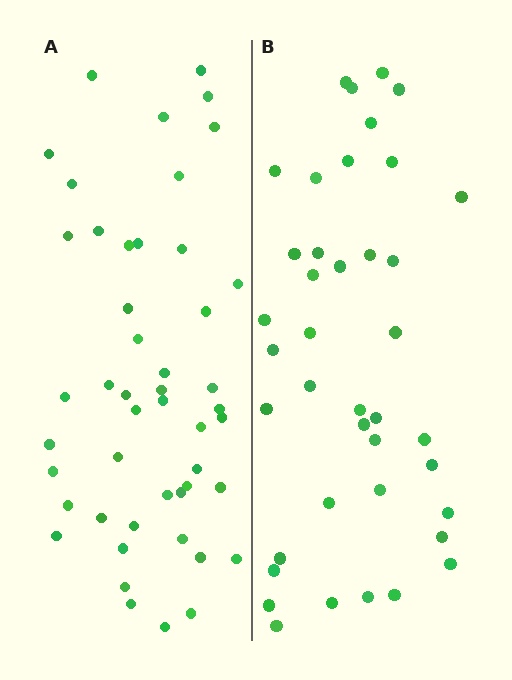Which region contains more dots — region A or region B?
Region A (the left region) has more dots.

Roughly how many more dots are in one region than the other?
Region A has roughly 8 or so more dots than region B.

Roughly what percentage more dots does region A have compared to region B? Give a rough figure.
About 20% more.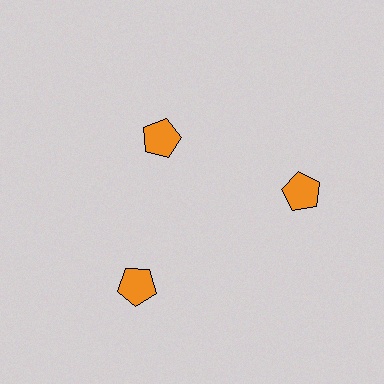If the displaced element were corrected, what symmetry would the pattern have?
It would have 3-fold rotational symmetry — the pattern would map onto itself every 120 degrees.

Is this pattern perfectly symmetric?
No. The 3 orange pentagons are arranged in a ring, but one element near the 11 o'clock position is pulled inward toward the center, breaking the 3-fold rotational symmetry.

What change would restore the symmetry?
The symmetry would be restored by moving it outward, back onto the ring so that all 3 pentagons sit at equal angles and equal distance from the center.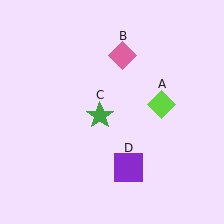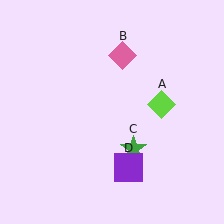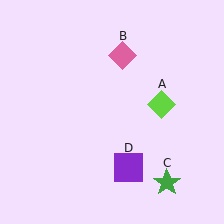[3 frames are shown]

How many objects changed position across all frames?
1 object changed position: green star (object C).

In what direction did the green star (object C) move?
The green star (object C) moved down and to the right.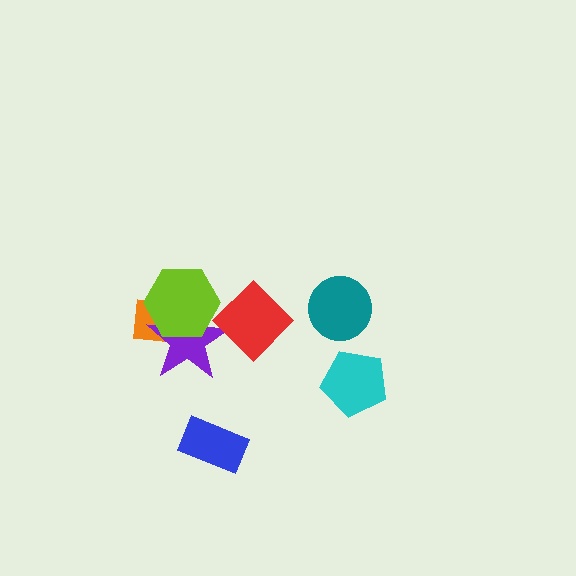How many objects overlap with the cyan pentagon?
0 objects overlap with the cyan pentagon.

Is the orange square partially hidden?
Yes, it is partially covered by another shape.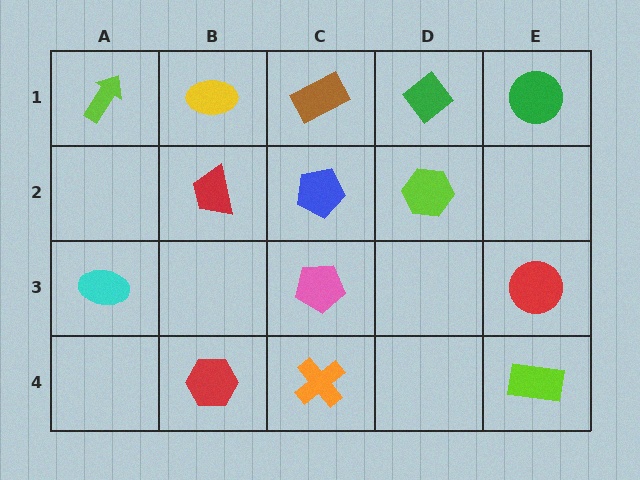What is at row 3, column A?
A cyan ellipse.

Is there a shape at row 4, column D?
No, that cell is empty.